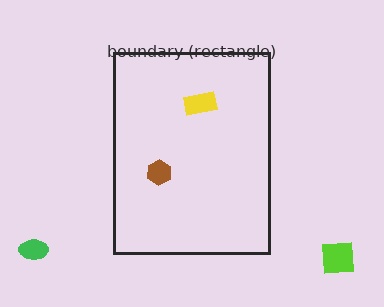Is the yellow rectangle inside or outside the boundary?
Inside.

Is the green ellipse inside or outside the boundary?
Outside.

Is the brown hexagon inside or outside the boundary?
Inside.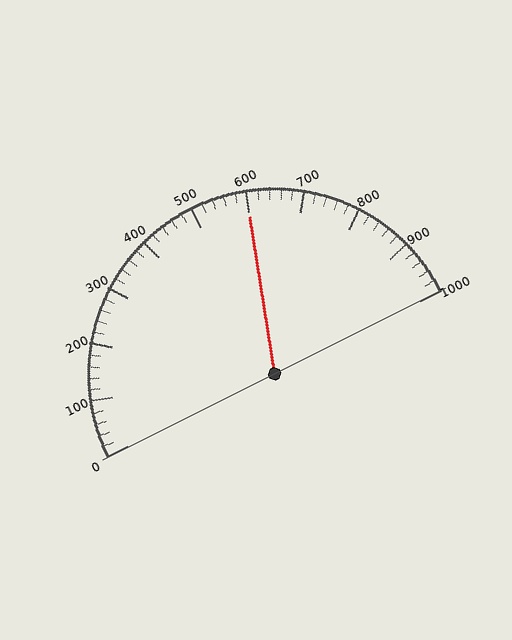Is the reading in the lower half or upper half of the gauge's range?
The reading is in the upper half of the range (0 to 1000).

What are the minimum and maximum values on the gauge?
The gauge ranges from 0 to 1000.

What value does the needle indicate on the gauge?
The needle indicates approximately 600.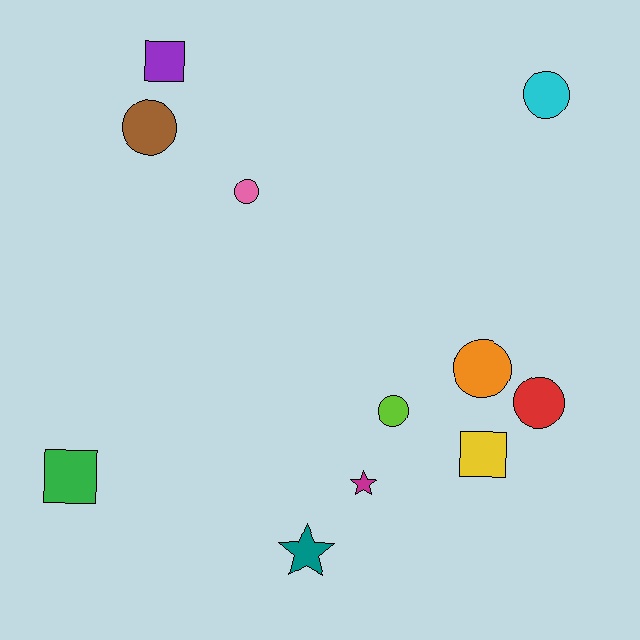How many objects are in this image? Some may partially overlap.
There are 11 objects.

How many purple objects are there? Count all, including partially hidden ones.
There is 1 purple object.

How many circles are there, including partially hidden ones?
There are 6 circles.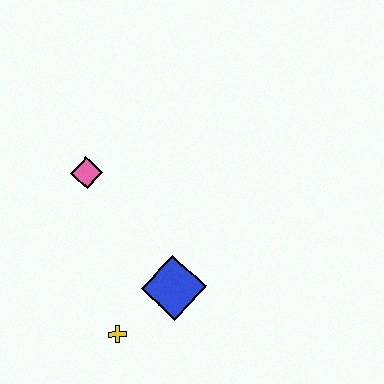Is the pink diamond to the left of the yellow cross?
Yes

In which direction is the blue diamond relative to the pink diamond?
The blue diamond is below the pink diamond.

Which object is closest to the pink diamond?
The blue diamond is closest to the pink diamond.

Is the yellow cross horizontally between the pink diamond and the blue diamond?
Yes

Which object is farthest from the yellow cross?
The pink diamond is farthest from the yellow cross.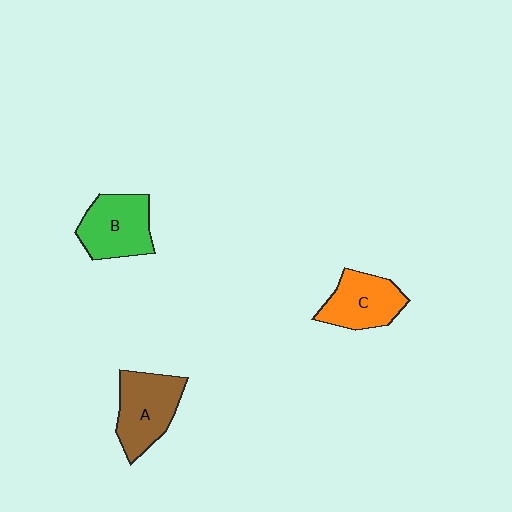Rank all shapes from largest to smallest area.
From largest to smallest: A (brown), B (green), C (orange).